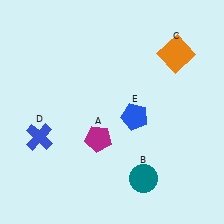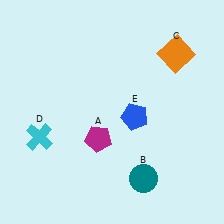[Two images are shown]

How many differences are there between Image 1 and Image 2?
There is 1 difference between the two images.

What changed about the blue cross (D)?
In Image 1, D is blue. In Image 2, it changed to cyan.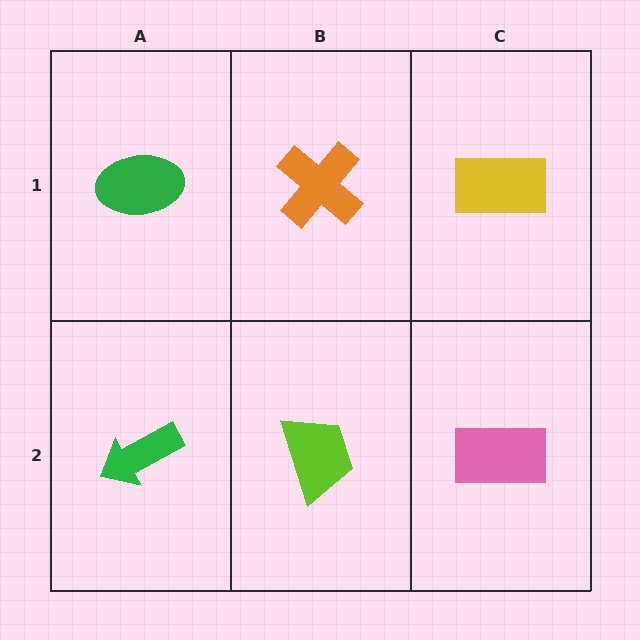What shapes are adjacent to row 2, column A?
A green ellipse (row 1, column A), a lime trapezoid (row 2, column B).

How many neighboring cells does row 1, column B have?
3.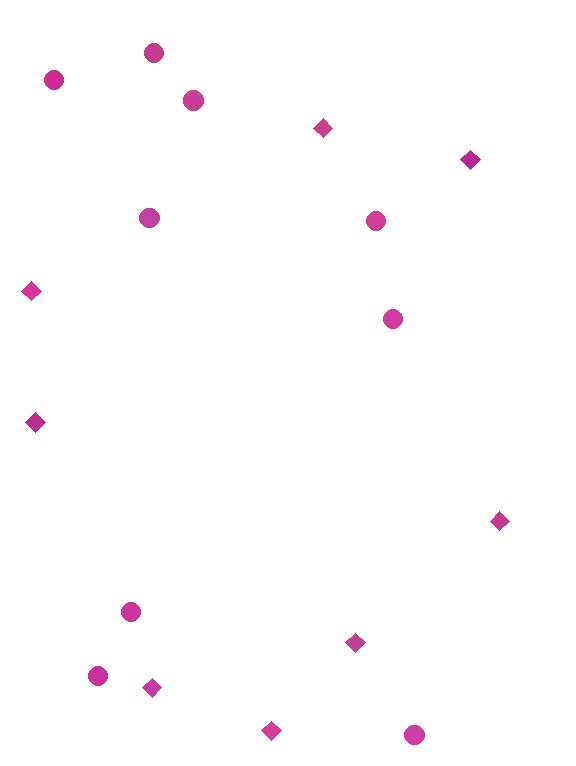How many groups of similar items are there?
There are 2 groups: one group of circles (9) and one group of diamonds (8).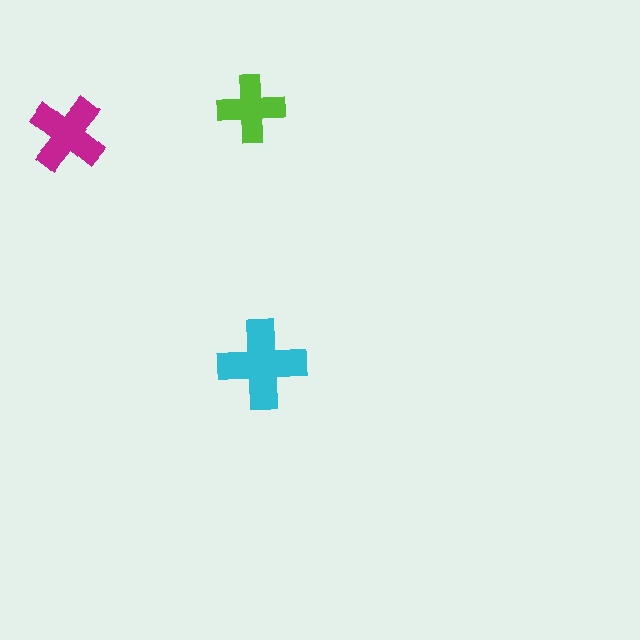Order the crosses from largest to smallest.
the cyan one, the magenta one, the lime one.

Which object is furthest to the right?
The lime cross is rightmost.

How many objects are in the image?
There are 3 objects in the image.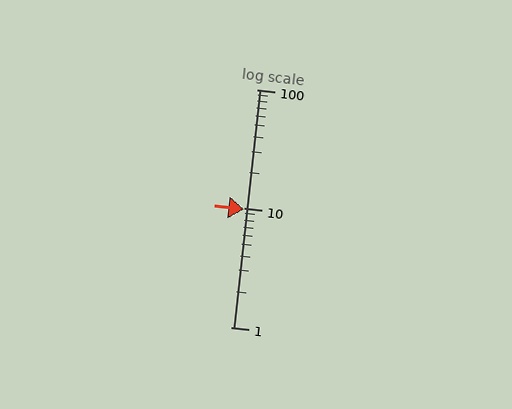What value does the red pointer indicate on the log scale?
The pointer indicates approximately 9.8.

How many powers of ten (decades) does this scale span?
The scale spans 2 decades, from 1 to 100.